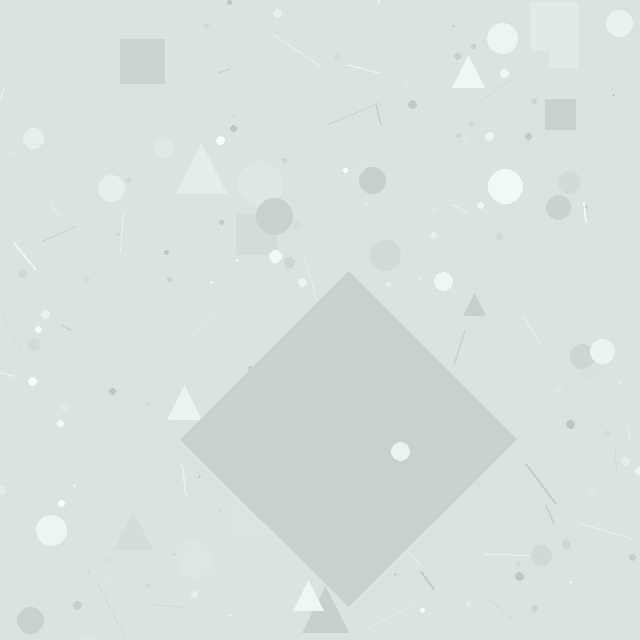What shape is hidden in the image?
A diamond is hidden in the image.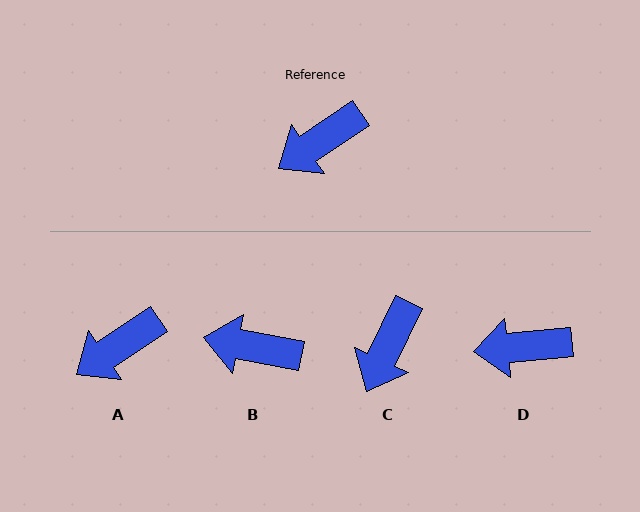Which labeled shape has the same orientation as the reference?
A.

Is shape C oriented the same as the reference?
No, it is off by about 31 degrees.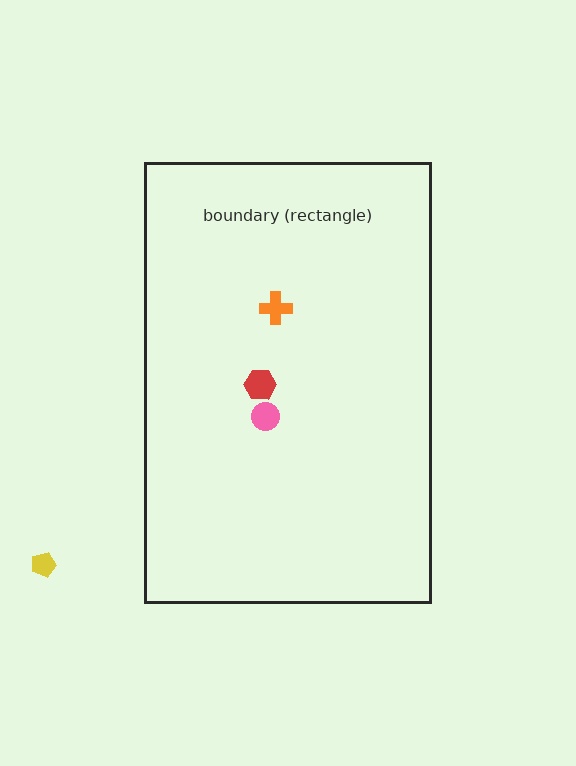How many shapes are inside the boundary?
3 inside, 1 outside.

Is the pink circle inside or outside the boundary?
Inside.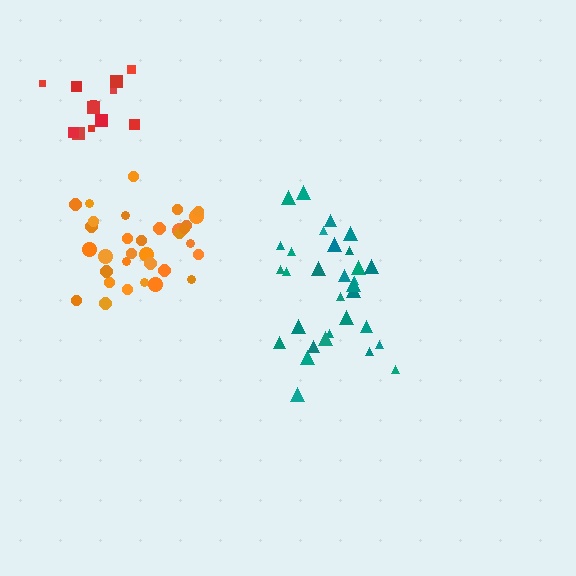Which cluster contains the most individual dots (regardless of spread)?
Orange (33).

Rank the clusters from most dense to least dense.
orange, red, teal.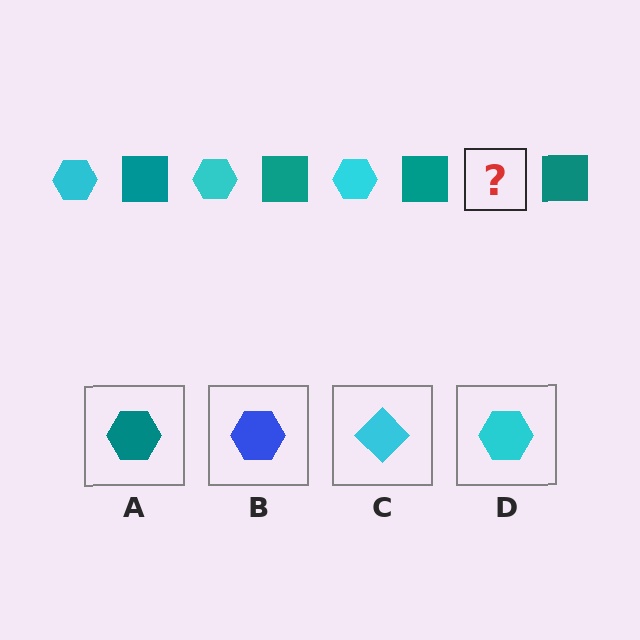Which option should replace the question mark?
Option D.